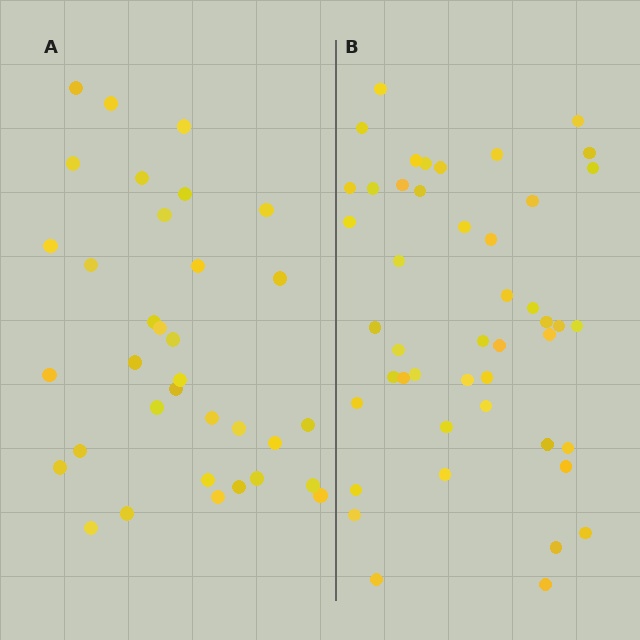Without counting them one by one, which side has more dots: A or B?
Region B (the right region) has more dots.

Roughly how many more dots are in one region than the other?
Region B has roughly 12 or so more dots than region A.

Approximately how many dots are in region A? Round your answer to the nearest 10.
About 30 dots. (The exact count is 34, which rounds to 30.)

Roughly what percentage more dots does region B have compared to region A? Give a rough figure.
About 35% more.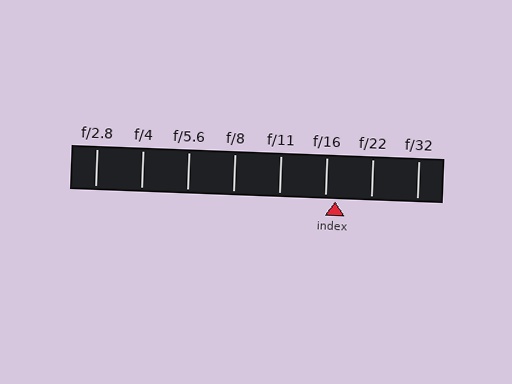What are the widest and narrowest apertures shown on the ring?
The widest aperture shown is f/2.8 and the narrowest is f/32.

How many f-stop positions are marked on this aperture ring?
There are 8 f-stop positions marked.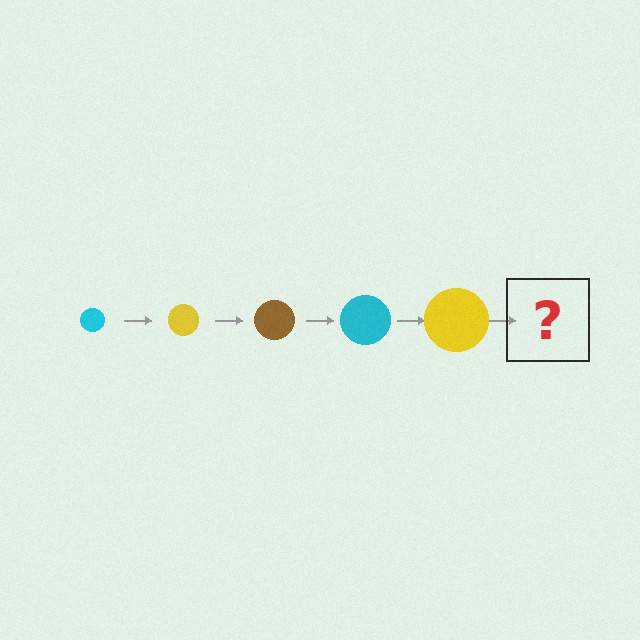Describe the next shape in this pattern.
It should be a brown circle, larger than the previous one.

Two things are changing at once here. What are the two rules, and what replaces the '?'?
The two rules are that the circle grows larger each step and the color cycles through cyan, yellow, and brown. The '?' should be a brown circle, larger than the previous one.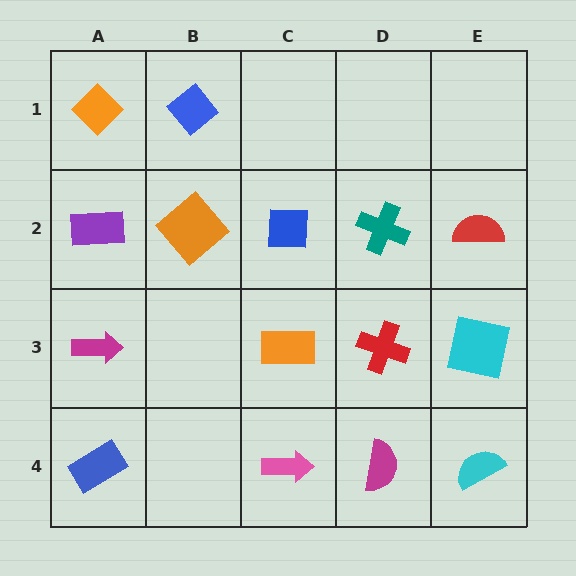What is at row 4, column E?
A cyan semicircle.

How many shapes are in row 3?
4 shapes.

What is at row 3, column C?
An orange rectangle.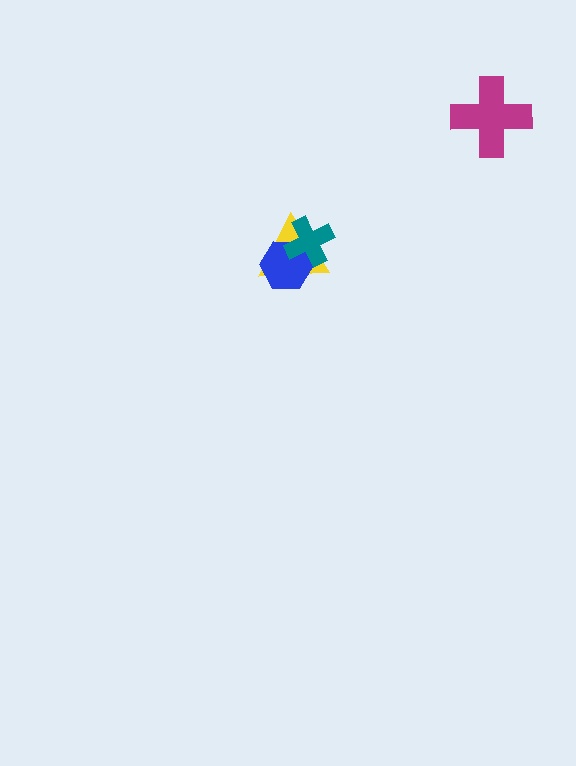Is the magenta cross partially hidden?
No, no other shape covers it.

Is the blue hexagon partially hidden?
Yes, it is partially covered by another shape.